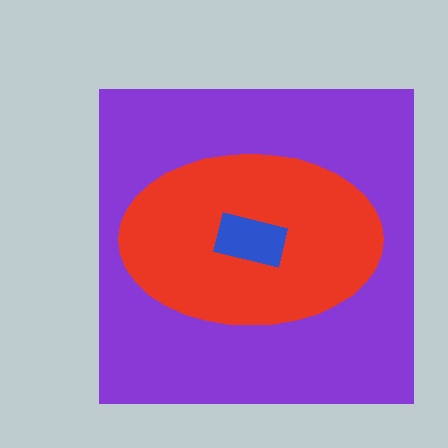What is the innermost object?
The blue rectangle.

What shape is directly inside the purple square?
The red ellipse.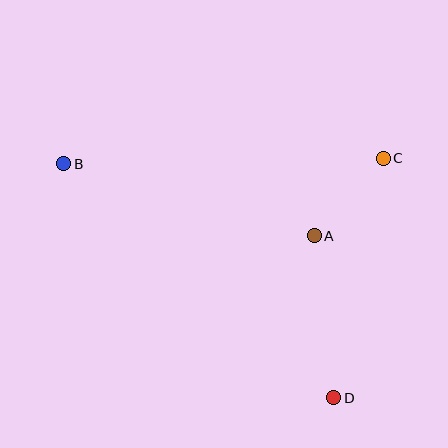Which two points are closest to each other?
Points A and C are closest to each other.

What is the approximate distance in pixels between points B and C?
The distance between B and C is approximately 319 pixels.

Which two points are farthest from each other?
Points B and D are farthest from each other.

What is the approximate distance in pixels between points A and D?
The distance between A and D is approximately 163 pixels.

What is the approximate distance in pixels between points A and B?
The distance between A and B is approximately 260 pixels.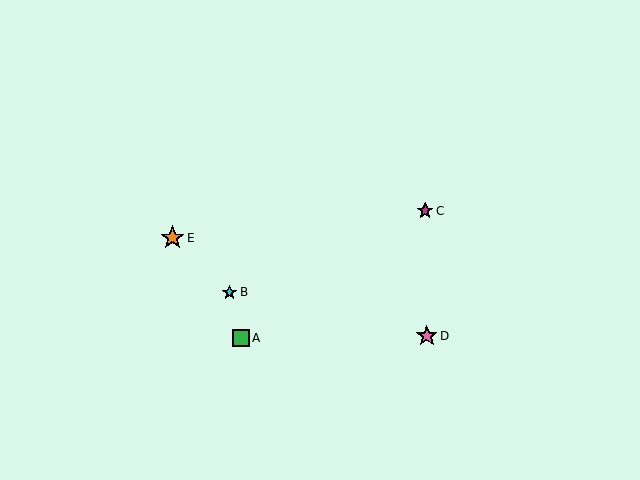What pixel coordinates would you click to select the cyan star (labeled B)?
Click at (230, 292) to select the cyan star B.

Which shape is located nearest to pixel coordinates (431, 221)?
The magenta star (labeled C) at (425, 211) is nearest to that location.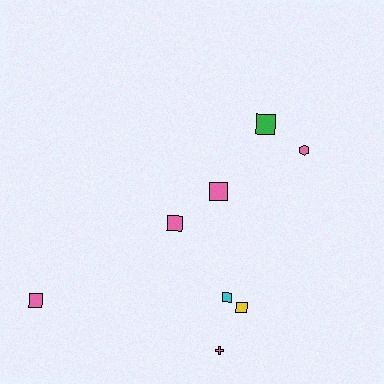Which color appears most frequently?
Pink, with 5 objects.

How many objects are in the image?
There are 8 objects.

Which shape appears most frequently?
Square, with 6 objects.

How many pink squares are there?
There are 3 pink squares.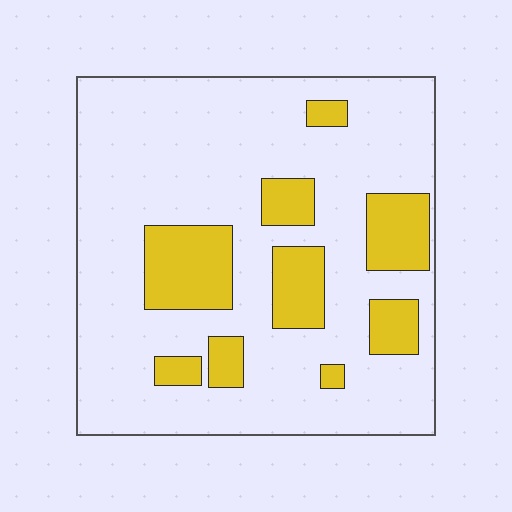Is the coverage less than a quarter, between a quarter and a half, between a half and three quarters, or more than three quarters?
Less than a quarter.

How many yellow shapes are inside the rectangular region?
9.